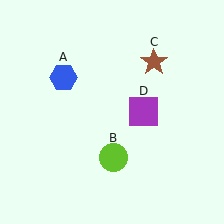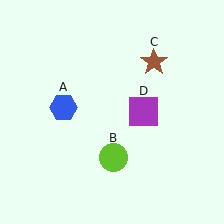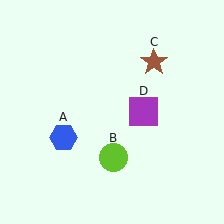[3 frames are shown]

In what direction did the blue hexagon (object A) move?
The blue hexagon (object A) moved down.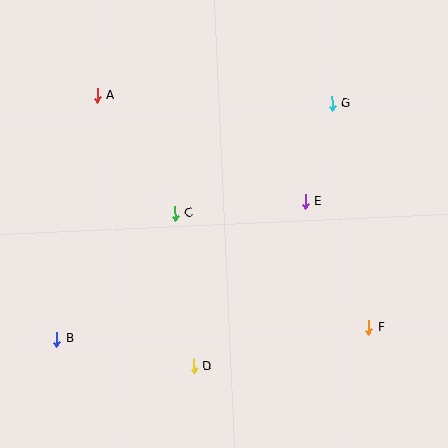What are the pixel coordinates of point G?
Point G is at (332, 104).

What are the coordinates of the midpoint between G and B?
The midpoint between G and B is at (194, 221).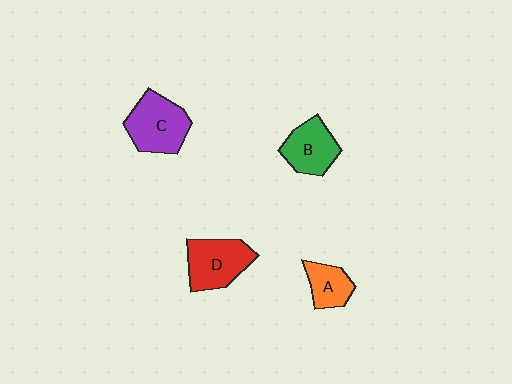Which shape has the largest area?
Shape C (purple).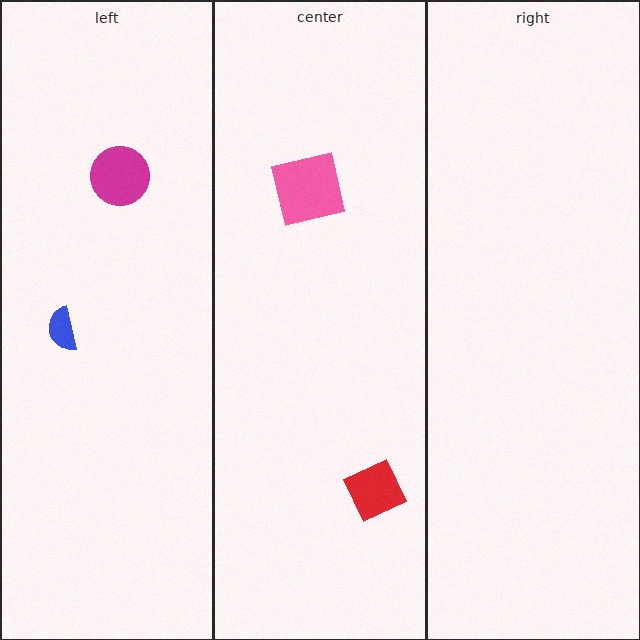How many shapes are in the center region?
2.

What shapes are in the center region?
The pink square, the red diamond.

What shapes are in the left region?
The blue semicircle, the magenta circle.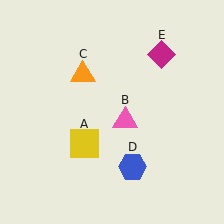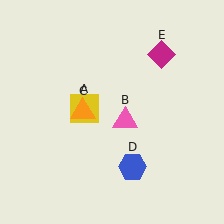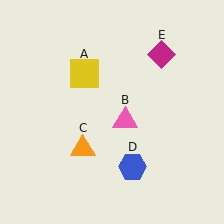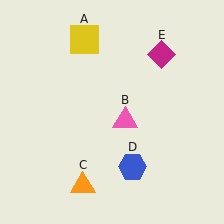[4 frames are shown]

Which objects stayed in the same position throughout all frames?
Pink triangle (object B) and blue hexagon (object D) and magenta diamond (object E) remained stationary.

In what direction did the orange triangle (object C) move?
The orange triangle (object C) moved down.